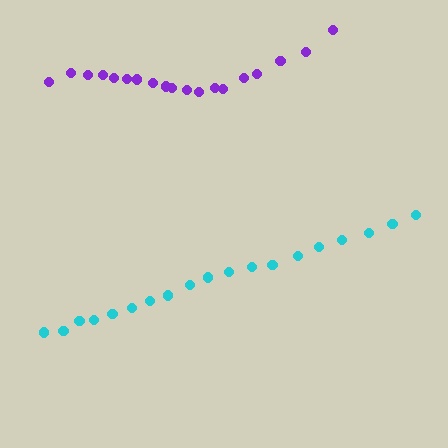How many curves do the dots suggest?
There are 2 distinct paths.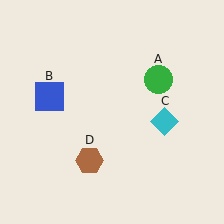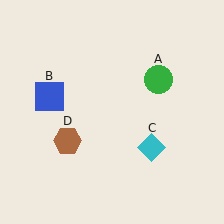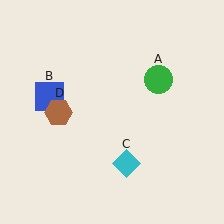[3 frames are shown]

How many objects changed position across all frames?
2 objects changed position: cyan diamond (object C), brown hexagon (object D).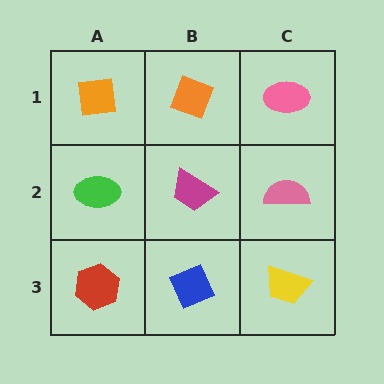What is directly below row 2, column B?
A blue diamond.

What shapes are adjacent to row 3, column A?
A green ellipse (row 2, column A), a blue diamond (row 3, column B).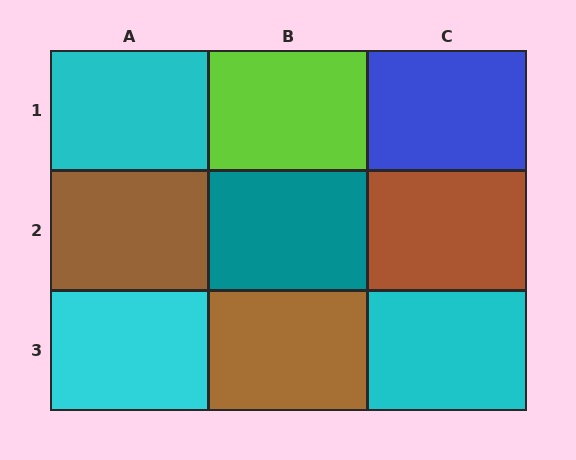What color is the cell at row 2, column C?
Brown.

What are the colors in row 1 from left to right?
Cyan, lime, blue.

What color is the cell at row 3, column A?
Cyan.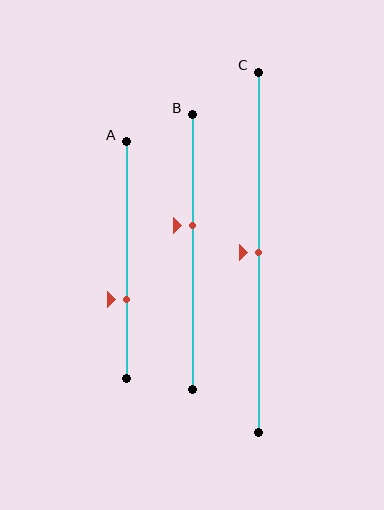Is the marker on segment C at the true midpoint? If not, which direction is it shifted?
Yes, the marker on segment C is at the true midpoint.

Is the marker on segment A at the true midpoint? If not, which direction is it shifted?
No, the marker on segment A is shifted downward by about 16% of the segment length.